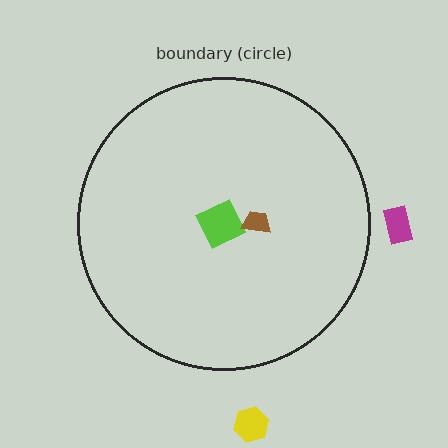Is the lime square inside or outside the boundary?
Inside.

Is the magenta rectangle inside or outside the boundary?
Outside.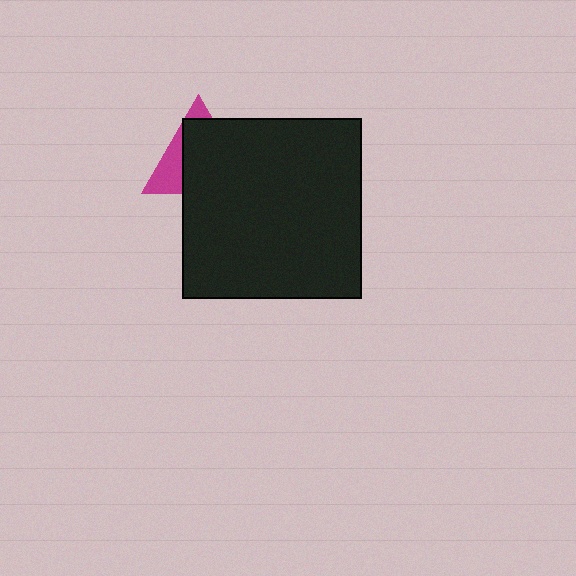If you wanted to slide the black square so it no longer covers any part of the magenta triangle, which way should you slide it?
Slide it toward the lower-right — that is the most direct way to separate the two shapes.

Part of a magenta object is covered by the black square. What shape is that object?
It is a triangle.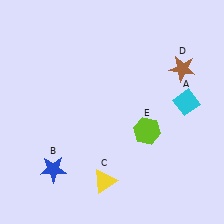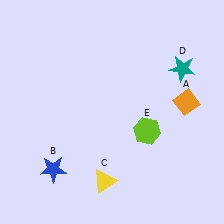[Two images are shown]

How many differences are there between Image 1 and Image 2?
There are 2 differences between the two images.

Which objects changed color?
A changed from cyan to orange. D changed from brown to teal.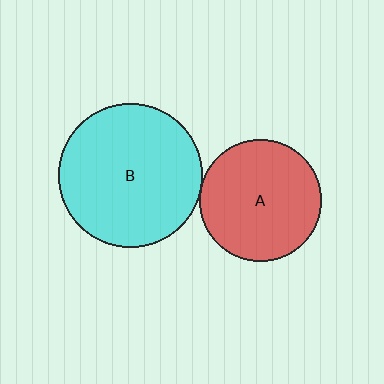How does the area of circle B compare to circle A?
Approximately 1.4 times.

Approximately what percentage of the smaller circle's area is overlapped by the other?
Approximately 5%.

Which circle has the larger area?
Circle B (cyan).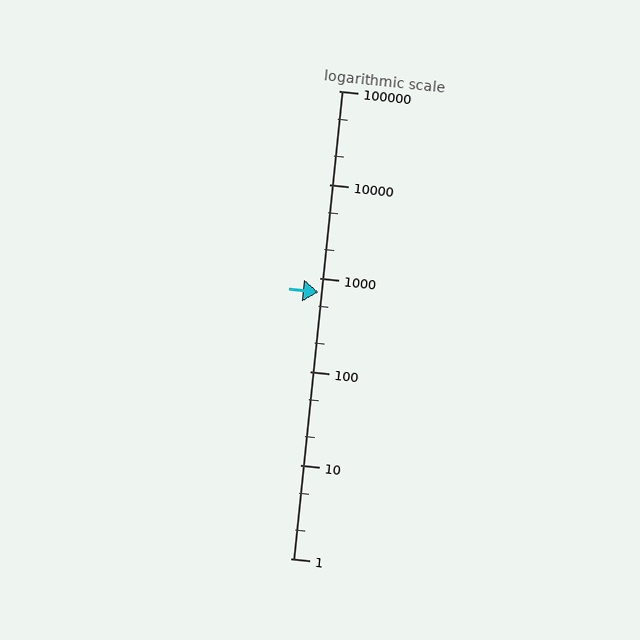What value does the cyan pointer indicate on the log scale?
The pointer indicates approximately 700.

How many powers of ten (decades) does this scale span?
The scale spans 5 decades, from 1 to 100000.